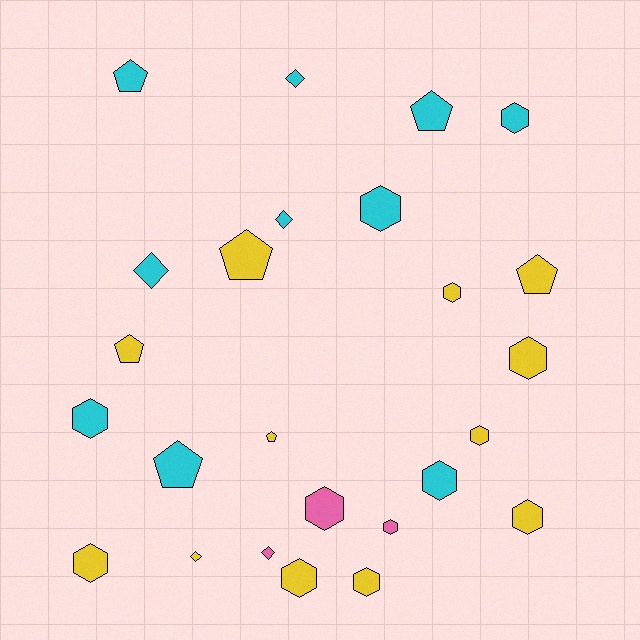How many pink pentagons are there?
There are no pink pentagons.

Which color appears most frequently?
Yellow, with 12 objects.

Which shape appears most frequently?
Hexagon, with 13 objects.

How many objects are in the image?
There are 25 objects.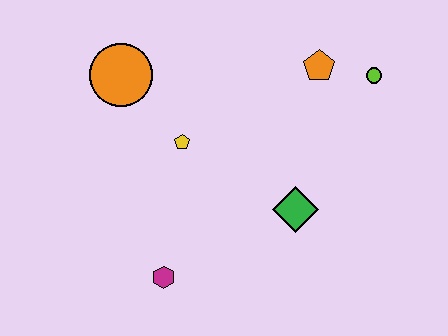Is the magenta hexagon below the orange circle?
Yes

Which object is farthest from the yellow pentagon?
The lime circle is farthest from the yellow pentagon.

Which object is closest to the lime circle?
The orange pentagon is closest to the lime circle.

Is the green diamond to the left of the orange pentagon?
Yes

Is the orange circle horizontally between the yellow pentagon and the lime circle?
No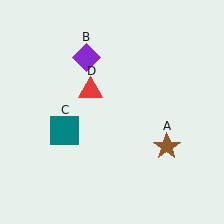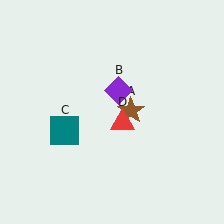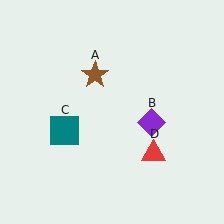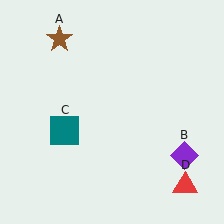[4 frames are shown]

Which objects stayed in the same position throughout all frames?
Teal square (object C) remained stationary.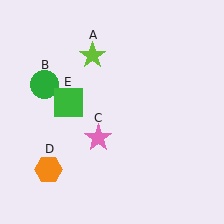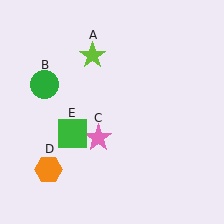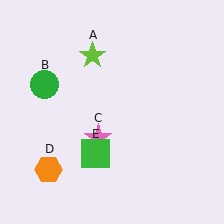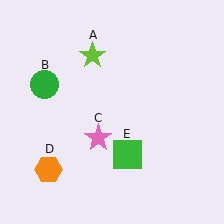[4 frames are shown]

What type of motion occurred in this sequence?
The green square (object E) rotated counterclockwise around the center of the scene.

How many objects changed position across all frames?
1 object changed position: green square (object E).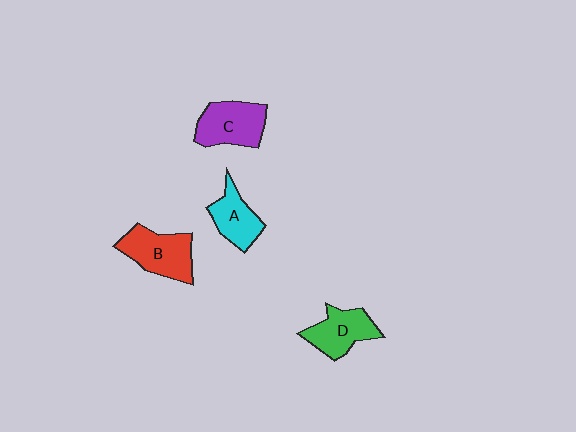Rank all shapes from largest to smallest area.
From largest to smallest: B (red), C (purple), D (green), A (cyan).